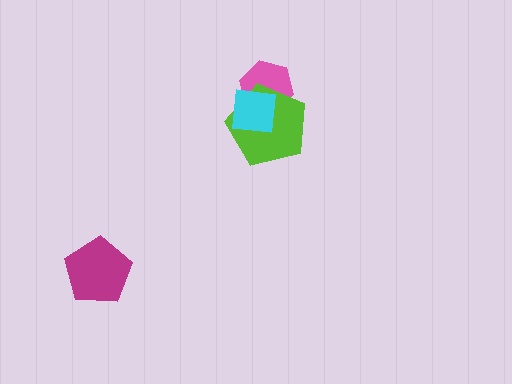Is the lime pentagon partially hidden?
Yes, it is partially covered by another shape.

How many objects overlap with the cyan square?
2 objects overlap with the cyan square.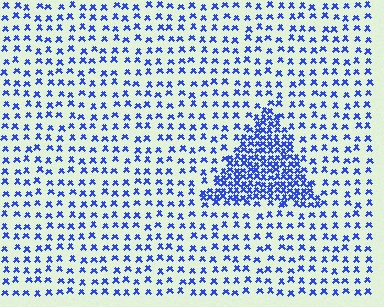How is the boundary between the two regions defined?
The boundary is defined by a change in element density (approximately 2.7x ratio). All elements are the same color, size, and shape.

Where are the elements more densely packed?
The elements are more densely packed inside the triangle boundary.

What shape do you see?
I see a triangle.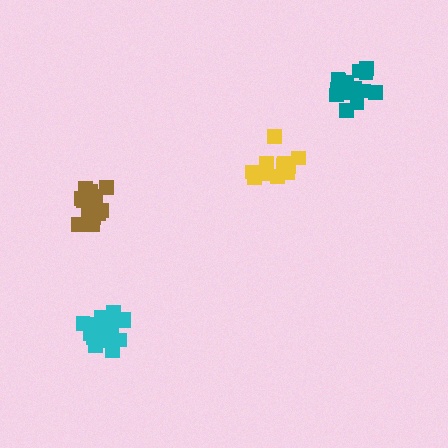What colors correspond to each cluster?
The clusters are colored: teal, yellow, brown, cyan.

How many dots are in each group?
Group 1: 17 dots, Group 2: 13 dots, Group 3: 16 dots, Group 4: 17 dots (63 total).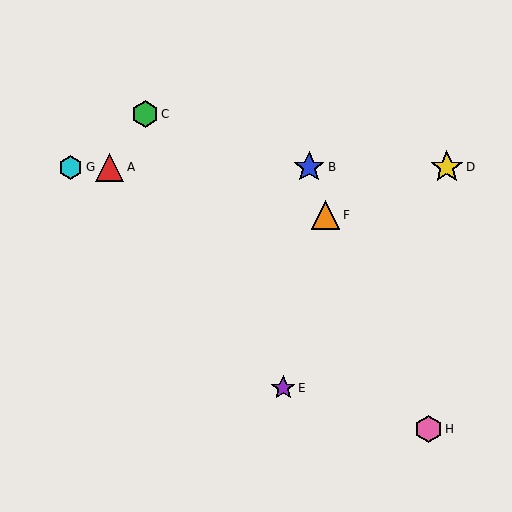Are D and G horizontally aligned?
Yes, both are at y≈167.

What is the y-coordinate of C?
Object C is at y≈114.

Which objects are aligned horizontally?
Objects A, B, D, G are aligned horizontally.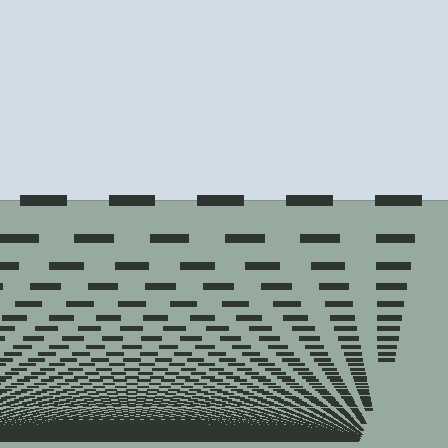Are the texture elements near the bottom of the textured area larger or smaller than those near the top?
Smaller. The gradient is inverted — elements near the bottom are smaller and denser.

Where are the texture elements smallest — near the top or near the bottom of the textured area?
Near the bottom.